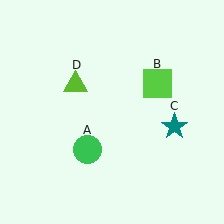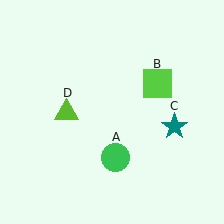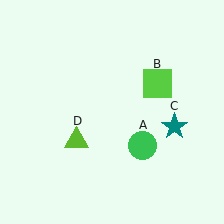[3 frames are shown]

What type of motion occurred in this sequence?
The green circle (object A), lime triangle (object D) rotated counterclockwise around the center of the scene.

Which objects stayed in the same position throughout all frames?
Lime square (object B) and teal star (object C) remained stationary.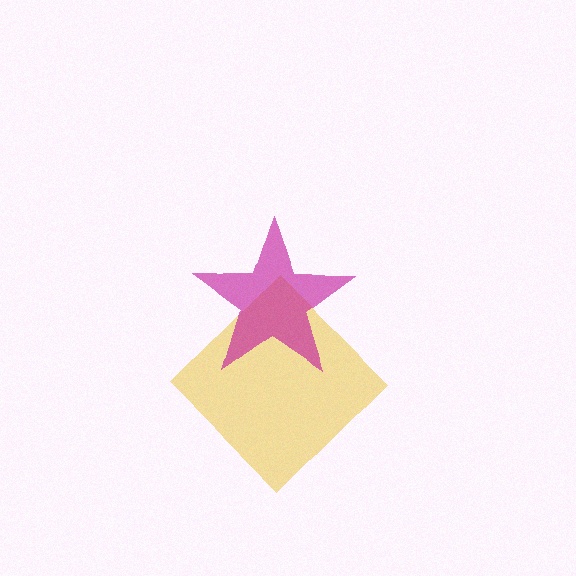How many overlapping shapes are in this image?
There are 2 overlapping shapes in the image.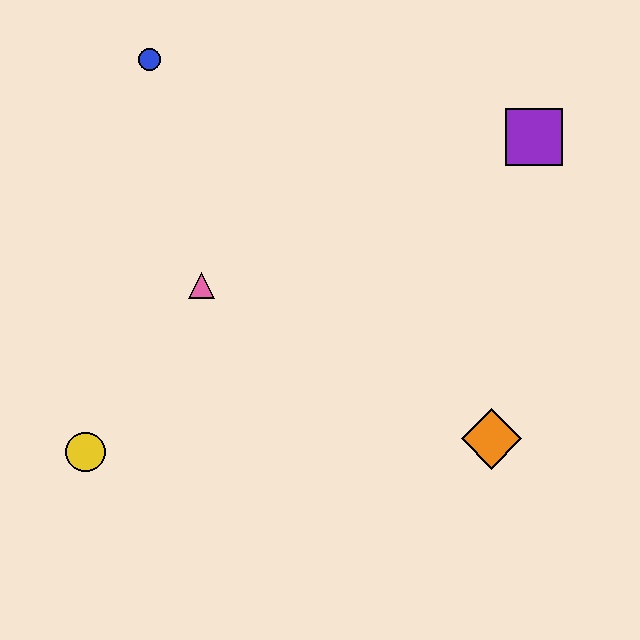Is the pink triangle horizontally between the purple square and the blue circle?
Yes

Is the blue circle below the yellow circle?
No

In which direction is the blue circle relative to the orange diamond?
The blue circle is above the orange diamond.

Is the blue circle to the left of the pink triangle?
Yes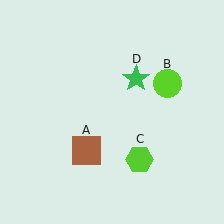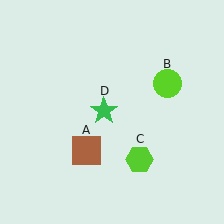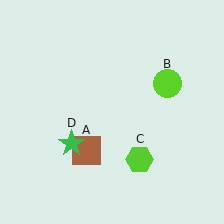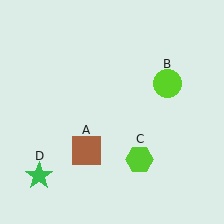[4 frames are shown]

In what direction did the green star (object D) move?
The green star (object D) moved down and to the left.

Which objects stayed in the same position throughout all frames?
Brown square (object A) and lime circle (object B) and lime hexagon (object C) remained stationary.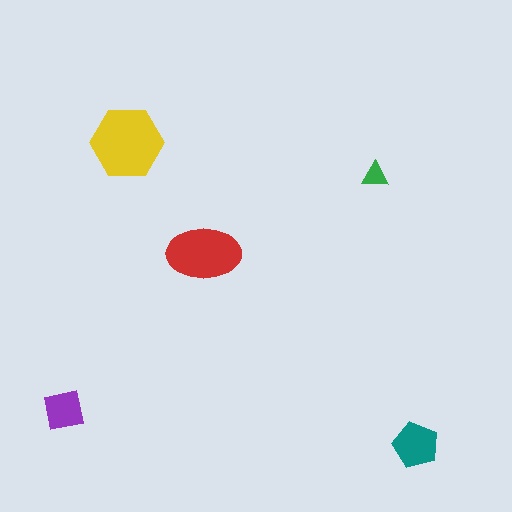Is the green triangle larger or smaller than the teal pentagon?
Smaller.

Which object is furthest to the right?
The teal pentagon is rightmost.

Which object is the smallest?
The green triangle.